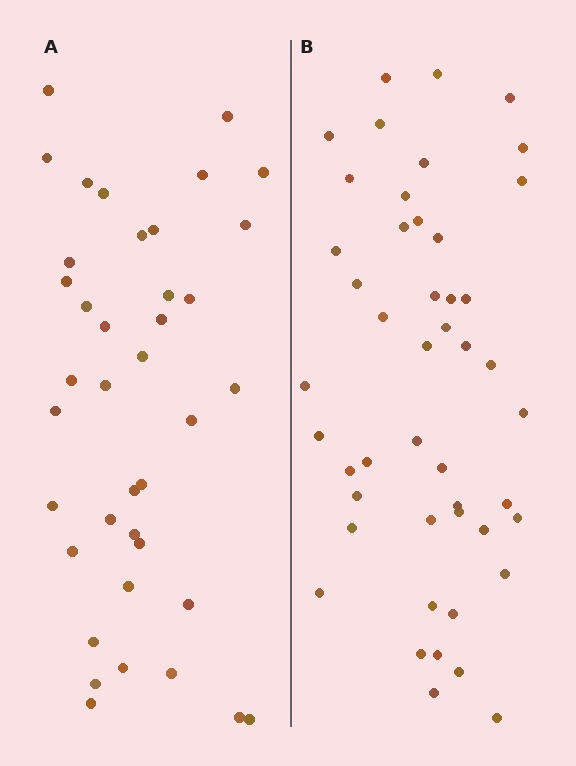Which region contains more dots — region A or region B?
Region B (the right region) has more dots.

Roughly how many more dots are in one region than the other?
Region B has roughly 8 or so more dots than region A.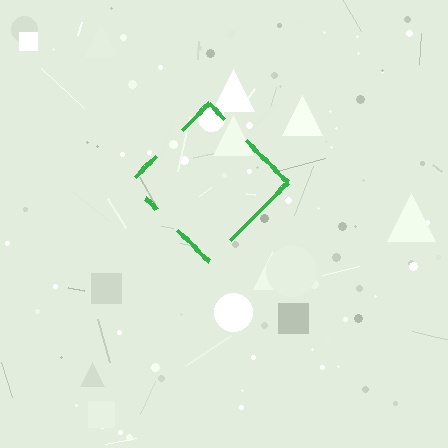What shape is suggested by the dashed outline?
The dashed outline suggests a diamond.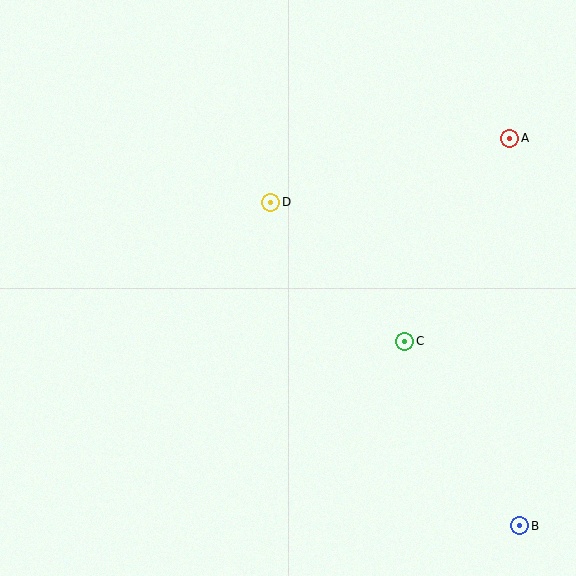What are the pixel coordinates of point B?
Point B is at (520, 526).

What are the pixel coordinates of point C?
Point C is at (405, 341).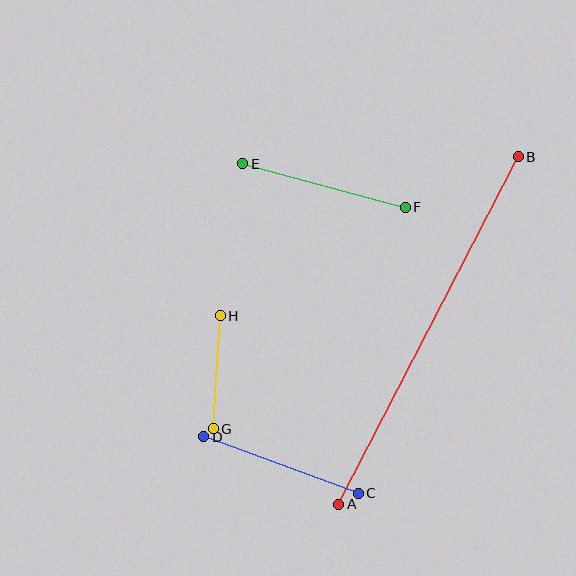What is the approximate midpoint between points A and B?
The midpoint is at approximately (428, 330) pixels.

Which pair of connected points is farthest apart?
Points A and B are farthest apart.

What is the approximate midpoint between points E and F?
The midpoint is at approximately (324, 185) pixels.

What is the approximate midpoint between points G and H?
The midpoint is at approximately (217, 372) pixels.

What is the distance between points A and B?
The distance is approximately 391 pixels.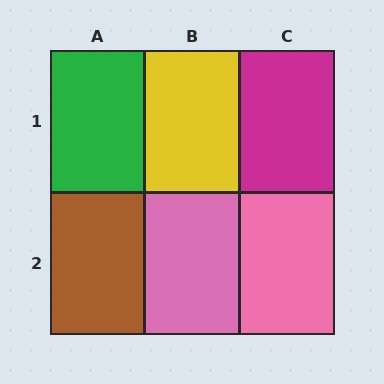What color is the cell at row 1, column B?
Yellow.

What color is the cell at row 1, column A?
Green.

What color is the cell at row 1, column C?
Magenta.